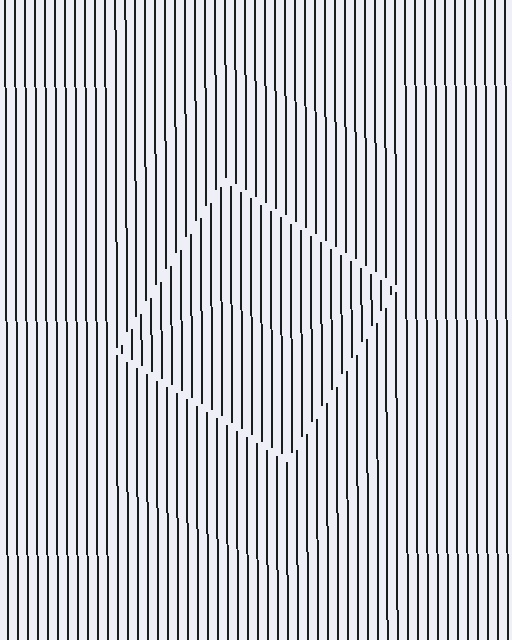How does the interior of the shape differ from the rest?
The interior of the shape contains the same grating, shifted by half a period — the contour is defined by the phase discontinuity where line-ends from the inner and outer gratings abut.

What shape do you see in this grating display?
An illusory square. The interior of the shape contains the same grating, shifted by half a period — the contour is defined by the phase discontinuity where line-ends from the inner and outer gratings abut.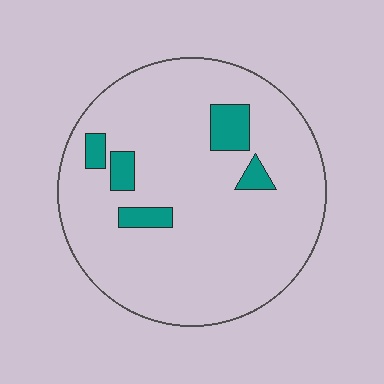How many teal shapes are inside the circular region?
5.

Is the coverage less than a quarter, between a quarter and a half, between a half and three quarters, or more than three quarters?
Less than a quarter.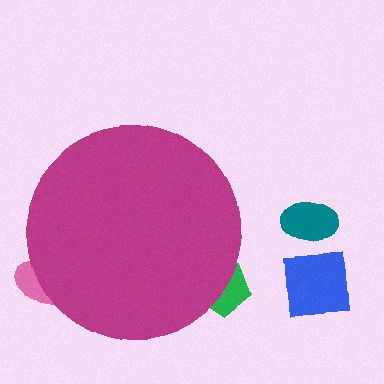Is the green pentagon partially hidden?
Yes, the green pentagon is partially hidden behind the magenta circle.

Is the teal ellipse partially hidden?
No, the teal ellipse is fully visible.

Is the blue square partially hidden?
No, the blue square is fully visible.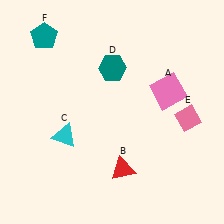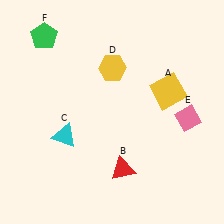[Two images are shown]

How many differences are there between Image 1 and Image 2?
There are 3 differences between the two images.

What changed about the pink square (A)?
In Image 1, A is pink. In Image 2, it changed to yellow.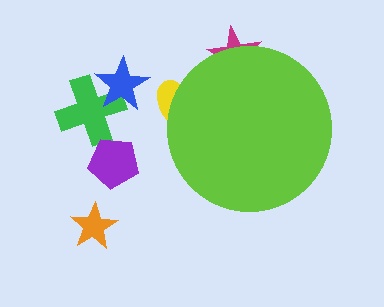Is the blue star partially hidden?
No, the blue star is fully visible.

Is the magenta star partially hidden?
Yes, the magenta star is partially hidden behind the lime circle.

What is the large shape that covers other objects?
A lime circle.